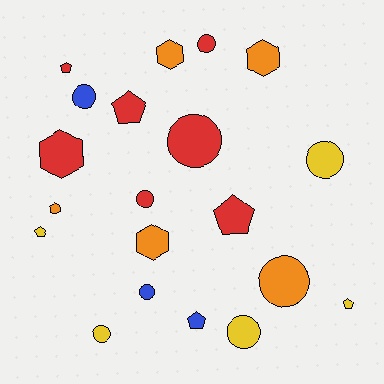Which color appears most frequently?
Red, with 7 objects.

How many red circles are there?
There are 3 red circles.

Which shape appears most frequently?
Circle, with 9 objects.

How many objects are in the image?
There are 20 objects.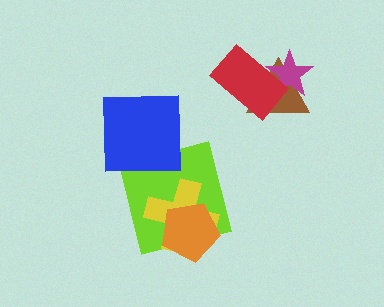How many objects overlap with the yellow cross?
2 objects overlap with the yellow cross.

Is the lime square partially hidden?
Yes, it is partially covered by another shape.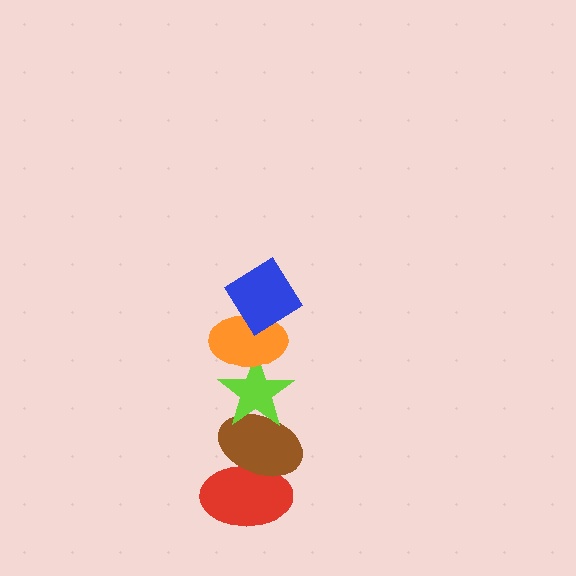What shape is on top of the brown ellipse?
The lime star is on top of the brown ellipse.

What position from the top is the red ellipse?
The red ellipse is 5th from the top.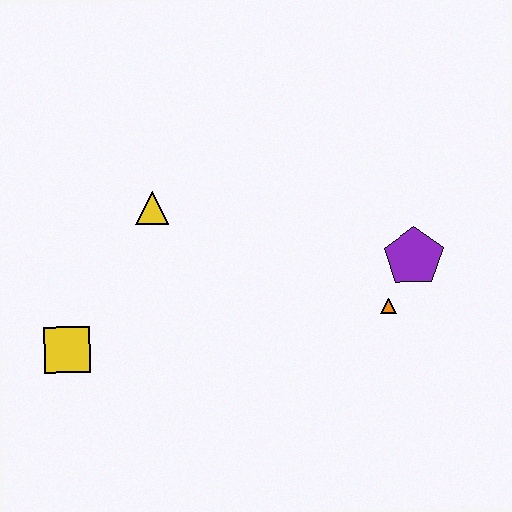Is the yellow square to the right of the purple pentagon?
No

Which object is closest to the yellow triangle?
The yellow square is closest to the yellow triangle.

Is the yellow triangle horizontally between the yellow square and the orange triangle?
Yes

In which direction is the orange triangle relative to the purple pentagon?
The orange triangle is below the purple pentagon.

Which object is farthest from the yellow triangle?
The purple pentagon is farthest from the yellow triangle.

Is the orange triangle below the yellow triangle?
Yes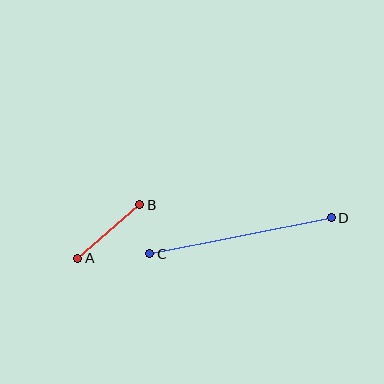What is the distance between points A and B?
The distance is approximately 82 pixels.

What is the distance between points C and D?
The distance is approximately 185 pixels.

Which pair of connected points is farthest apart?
Points C and D are farthest apart.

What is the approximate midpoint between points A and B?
The midpoint is at approximately (109, 232) pixels.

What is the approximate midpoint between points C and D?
The midpoint is at approximately (240, 236) pixels.